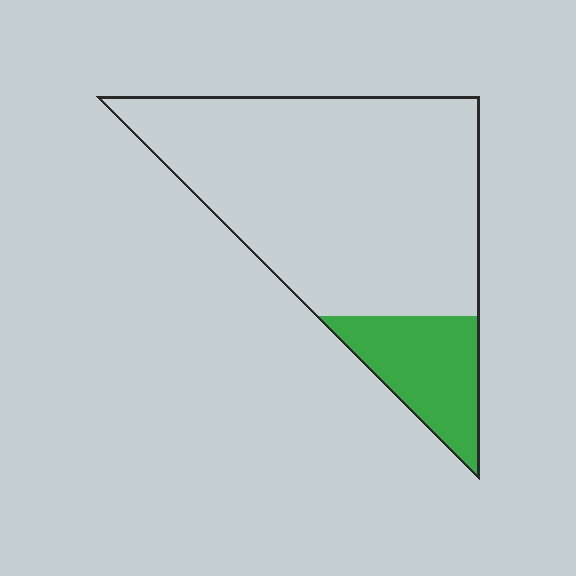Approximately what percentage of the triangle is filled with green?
Approximately 20%.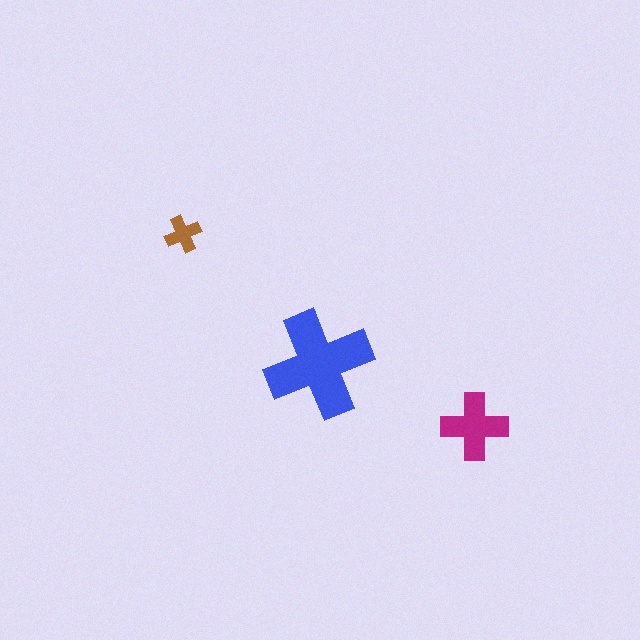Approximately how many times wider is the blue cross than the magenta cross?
About 1.5 times wider.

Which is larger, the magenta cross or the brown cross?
The magenta one.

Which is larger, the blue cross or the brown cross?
The blue one.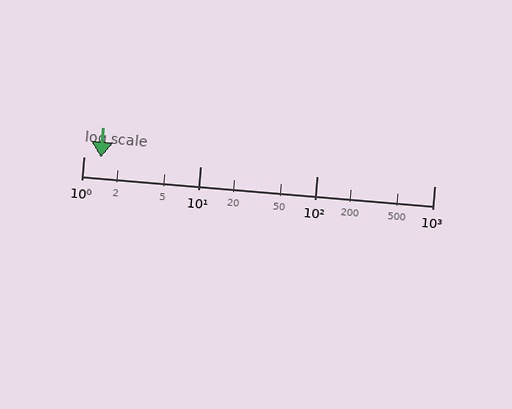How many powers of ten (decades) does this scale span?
The scale spans 3 decades, from 1 to 1000.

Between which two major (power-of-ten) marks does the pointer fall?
The pointer is between 1 and 10.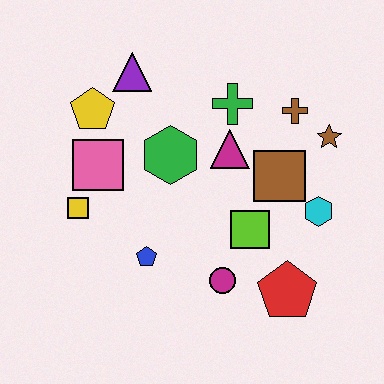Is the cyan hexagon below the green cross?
Yes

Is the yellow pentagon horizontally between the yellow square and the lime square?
Yes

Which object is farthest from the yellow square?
The brown star is farthest from the yellow square.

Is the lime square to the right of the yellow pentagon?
Yes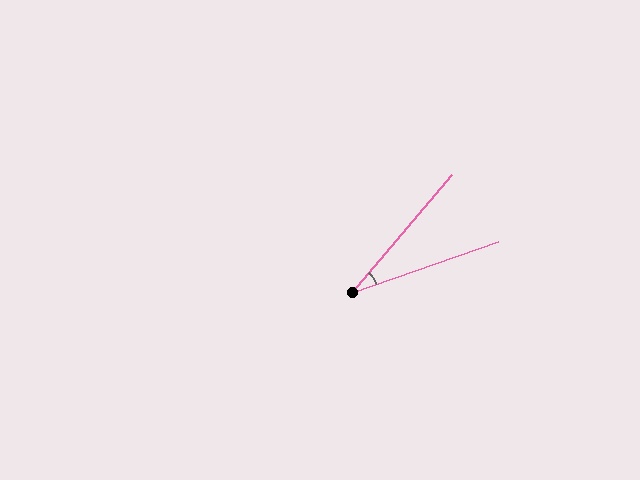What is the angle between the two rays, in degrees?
Approximately 30 degrees.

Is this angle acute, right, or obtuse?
It is acute.